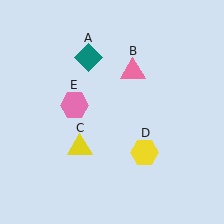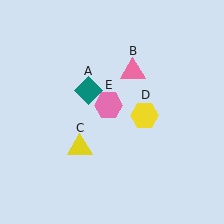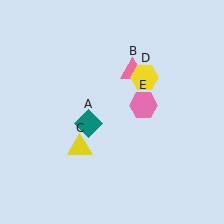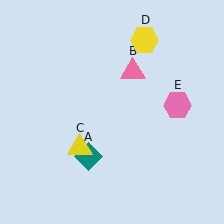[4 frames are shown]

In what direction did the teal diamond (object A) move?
The teal diamond (object A) moved down.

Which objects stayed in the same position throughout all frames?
Pink triangle (object B) and yellow triangle (object C) remained stationary.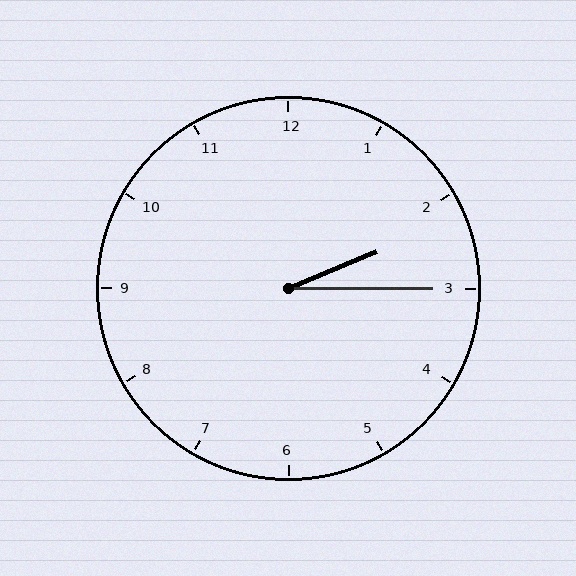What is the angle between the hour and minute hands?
Approximately 22 degrees.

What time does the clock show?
2:15.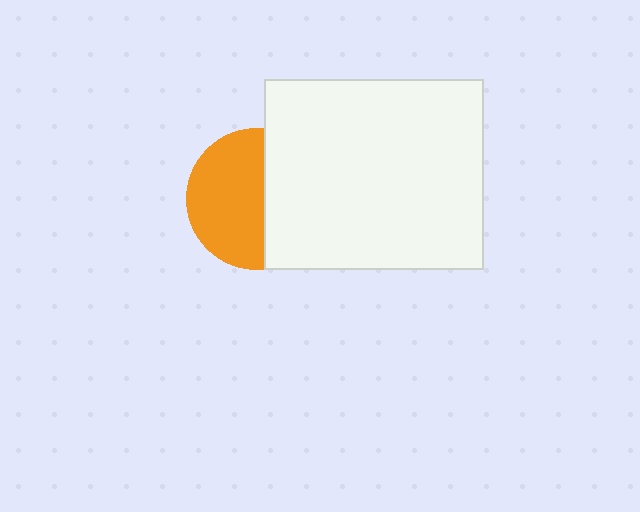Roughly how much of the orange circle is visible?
About half of it is visible (roughly 56%).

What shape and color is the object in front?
The object in front is a white rectangle.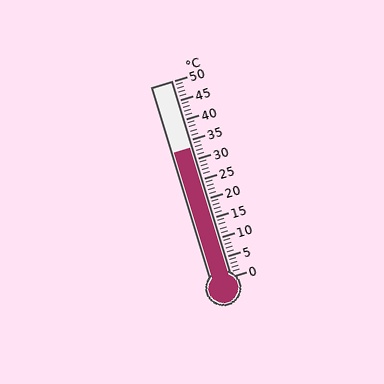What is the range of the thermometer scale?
The thermometer scale ranges from 0°C to 50°C.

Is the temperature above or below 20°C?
The temperature is above 20°C.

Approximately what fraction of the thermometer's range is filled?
The thermometer is filled to approximately 65% of its range.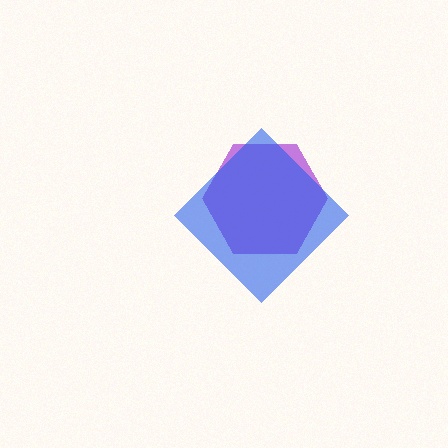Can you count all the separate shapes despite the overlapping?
Yes, there are 2 separate shapes.